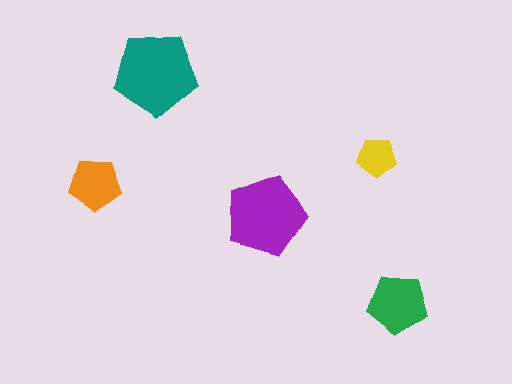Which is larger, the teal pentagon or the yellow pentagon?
The teal one.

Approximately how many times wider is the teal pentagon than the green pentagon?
About 1.5 times wider.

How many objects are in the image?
There are 5 objects in the image.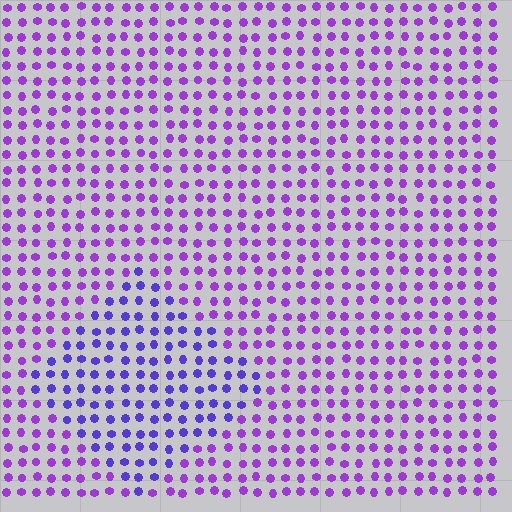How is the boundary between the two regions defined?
The boundary is defined purely by a slight shift in hue (about 28 degrees). Spacing, size, and orientation are identical on both sides.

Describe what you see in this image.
The image is filled with small purple elements in a uniform arrangement. A diamond-shaped region is visible where the elements are tinted to a slightly different hue, forming a subtle color boundary.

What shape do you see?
I see a diamond.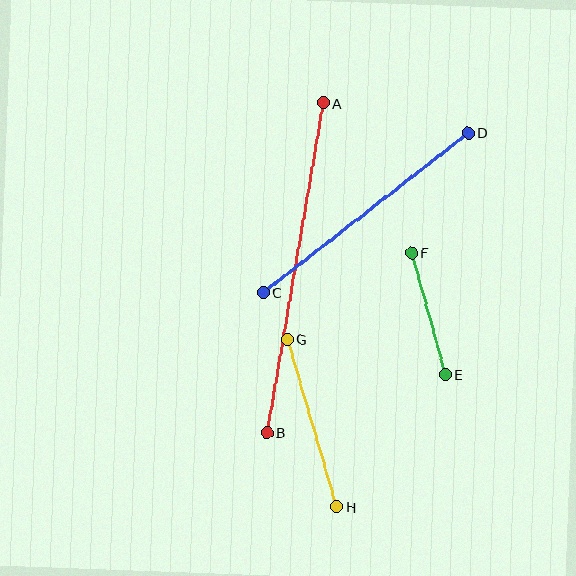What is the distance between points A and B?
The distance is approximately 335 pixels.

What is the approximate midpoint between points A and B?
The midpoint is at approximately (295, 268) pixels.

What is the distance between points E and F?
The distance is approximately 126 pixels.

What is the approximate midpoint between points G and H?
The midpoint is at approximately (312, 423) pixels.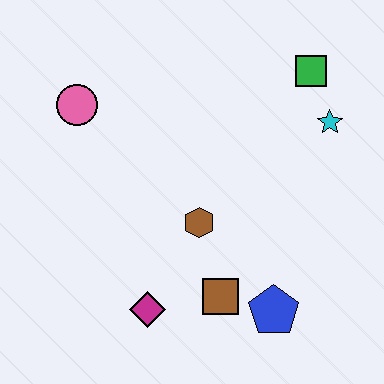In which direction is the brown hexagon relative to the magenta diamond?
The brown hexagon is above the magenta diamond.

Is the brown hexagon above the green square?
No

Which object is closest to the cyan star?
The green square is closest to the cyan star.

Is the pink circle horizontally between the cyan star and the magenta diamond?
No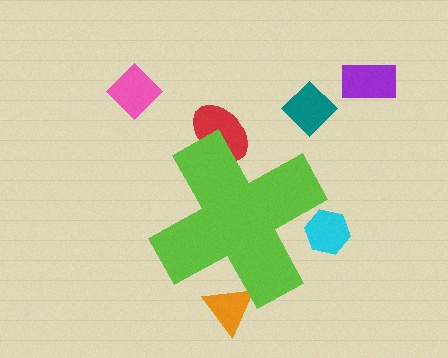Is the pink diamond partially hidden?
No, the pink diamond is fully visible.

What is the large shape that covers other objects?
A lime cross.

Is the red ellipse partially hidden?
Yes, the red ellipse is partially hidden behind the lime cross.